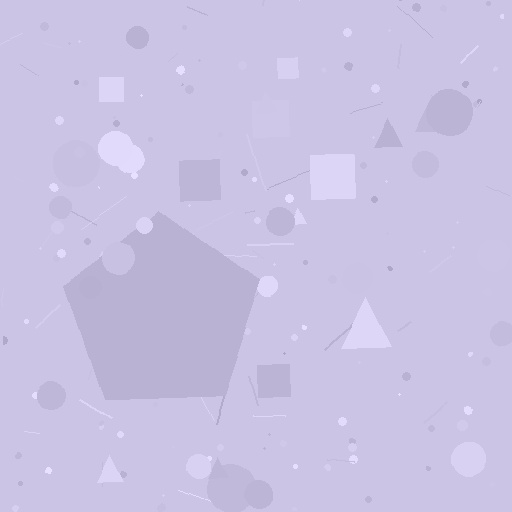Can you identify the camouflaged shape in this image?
The camouflaged shape is a pentagon.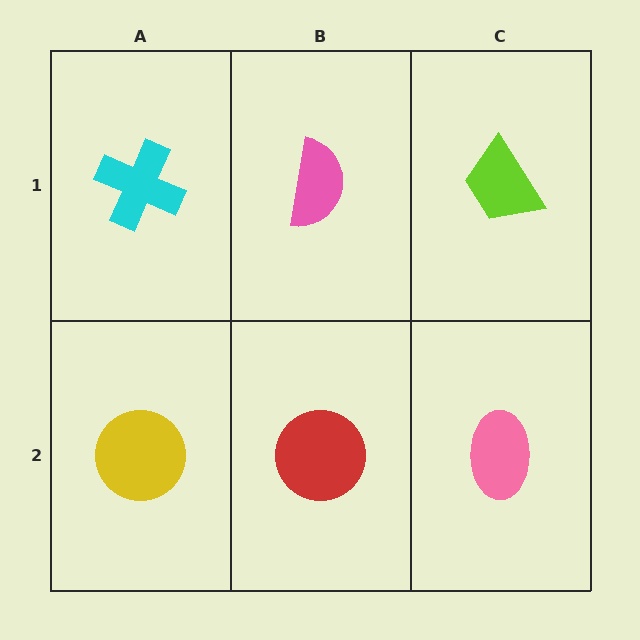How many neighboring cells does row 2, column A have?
2.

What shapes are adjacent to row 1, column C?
A pink ellipse (row 2, column C), a pink semicircle (row 1, column B).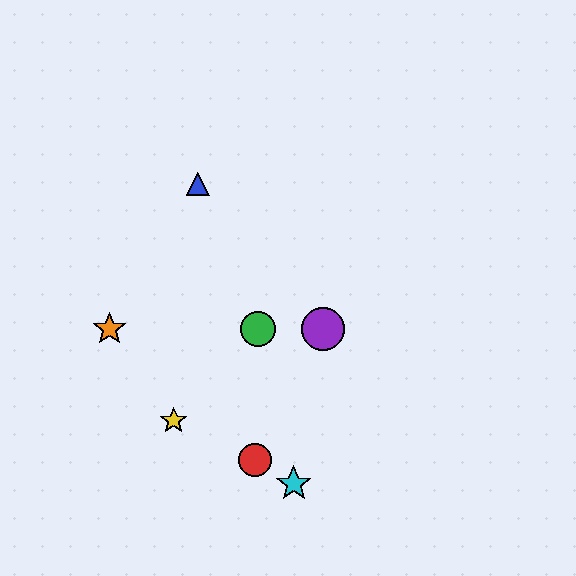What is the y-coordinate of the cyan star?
The cyan star is at y≈484.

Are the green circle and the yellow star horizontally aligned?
No, the green circle is at y≈329 and the yellow star is at y≈421.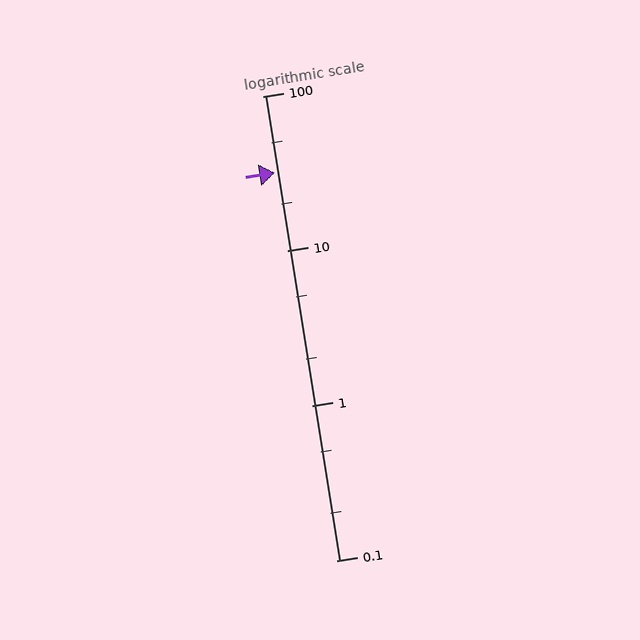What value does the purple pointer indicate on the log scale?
The pointer indicates approximately 32.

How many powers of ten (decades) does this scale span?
The scale spans 3 decades, from 0.1 to 100.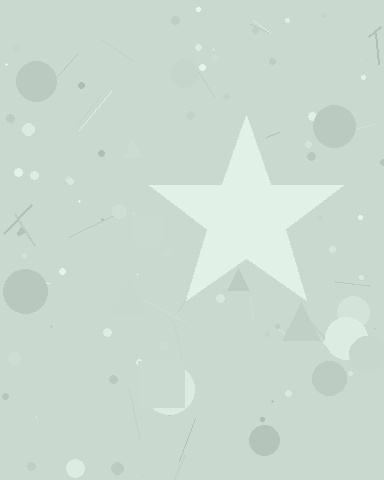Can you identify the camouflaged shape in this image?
The camouflaged shape is a star.